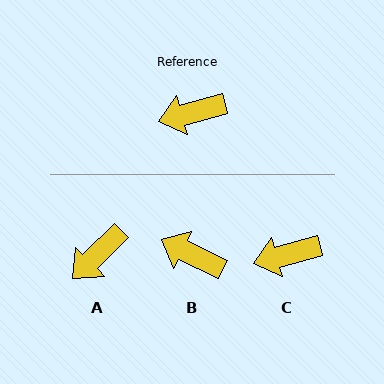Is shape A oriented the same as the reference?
No, it is off by about 29 degrees.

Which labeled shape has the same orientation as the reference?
C.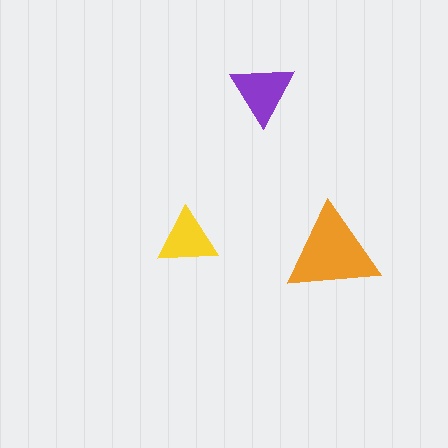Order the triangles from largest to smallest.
the orange one, the purple one, the yellow one.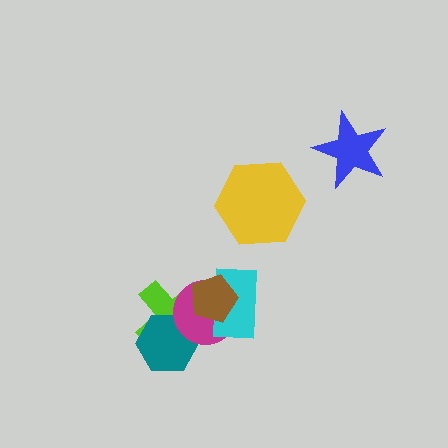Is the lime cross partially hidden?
Yes, it is partially covered by another shape.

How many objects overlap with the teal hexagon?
2 objects overlap with the teal hexagon.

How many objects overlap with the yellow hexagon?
0 objects overlap with the yellow hexagon.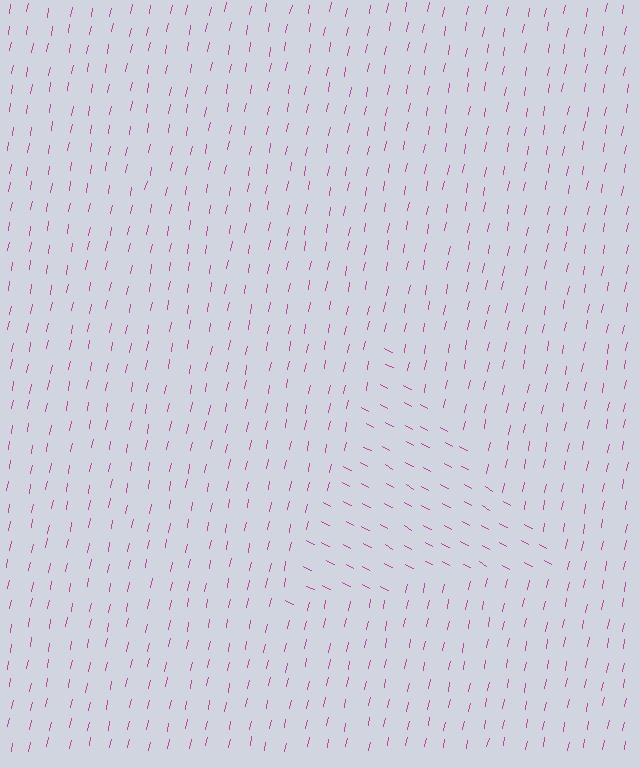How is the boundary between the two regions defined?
The boundary is defined purely by a change in line orientation (approximately 73 degrees difference). All lines are the same color and thickness.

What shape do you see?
I see a triangle.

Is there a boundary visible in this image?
Yes, there is a texture boundary formed by a change in line orientation.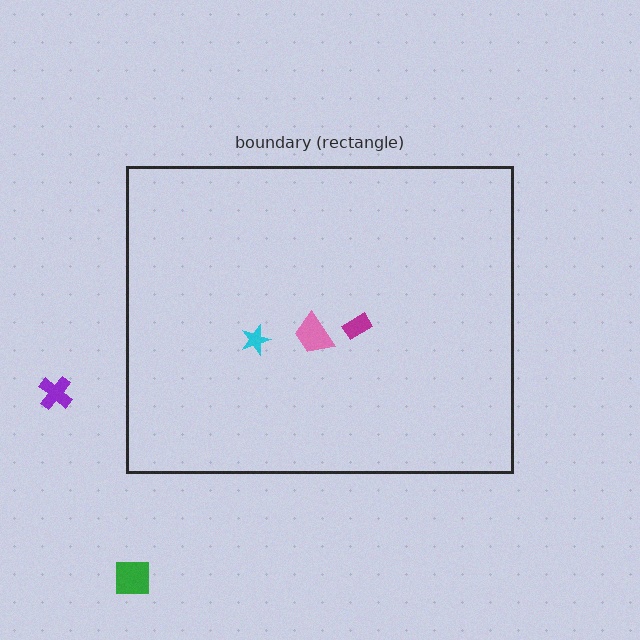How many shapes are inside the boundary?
3 inside, 2 outside.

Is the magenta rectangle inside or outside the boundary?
Inside.